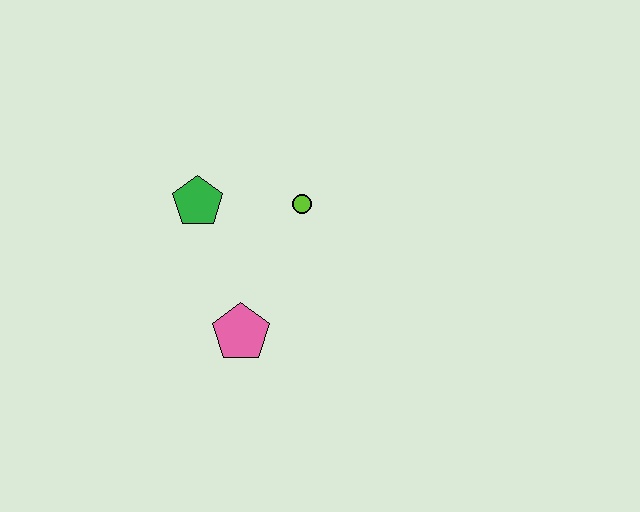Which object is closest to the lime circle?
The green pentagon is closest to the lime circle.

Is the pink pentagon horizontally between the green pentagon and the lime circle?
Yes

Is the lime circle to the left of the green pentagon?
No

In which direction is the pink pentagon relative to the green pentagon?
The pink pentagon is below the green pentagon.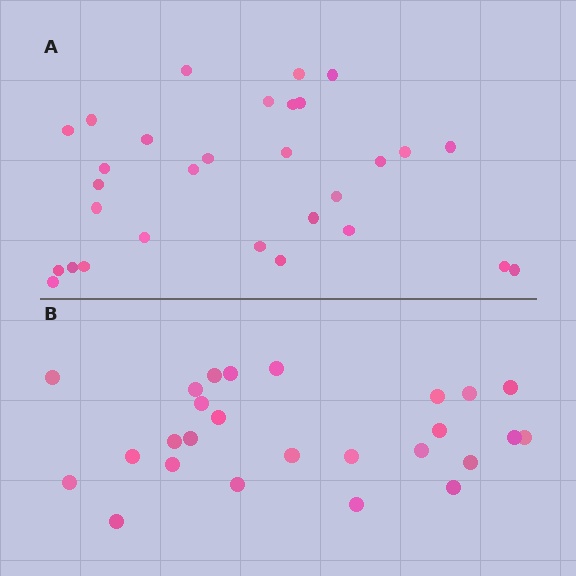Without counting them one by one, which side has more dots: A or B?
Region A (the top region) has more dots.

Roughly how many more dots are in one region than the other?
Region A has about 4 more dots than region B.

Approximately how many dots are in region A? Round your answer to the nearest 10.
About 30 dots.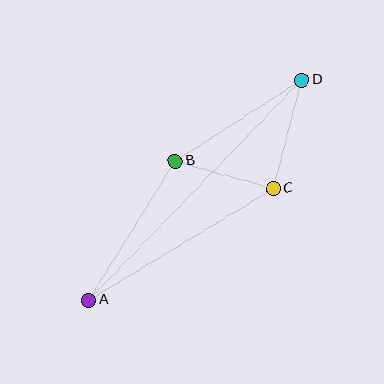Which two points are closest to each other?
Points B and C are closest to each other.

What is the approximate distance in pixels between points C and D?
The distance between C and D is approximately 112 pixels.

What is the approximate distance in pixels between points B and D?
The distance between B and D is approximately 150 pixels.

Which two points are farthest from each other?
Points A and D are farthest from each other.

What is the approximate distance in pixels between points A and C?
The distance between A and C is approximately 216 pixels.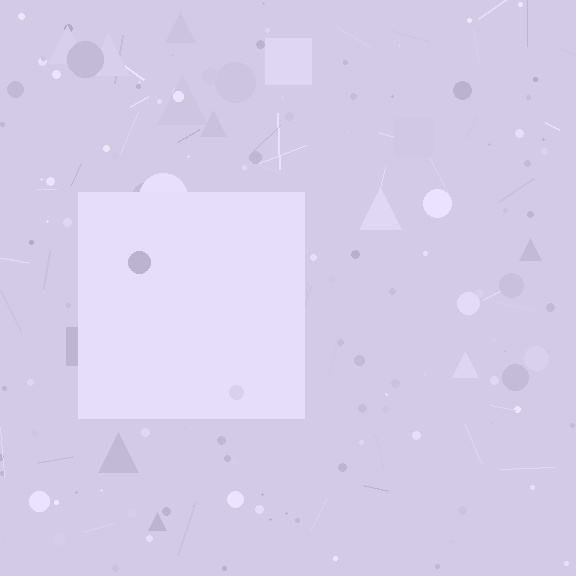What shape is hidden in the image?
A square is hidden in the image.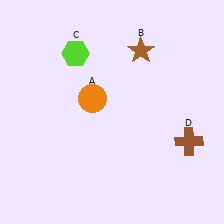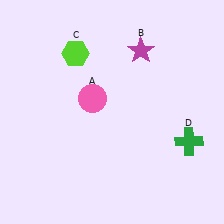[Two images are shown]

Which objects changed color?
A changed from orange to pink. B changed from brown to magenta. D changed from brown to green.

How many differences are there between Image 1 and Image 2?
There are 3 differences between the two images.